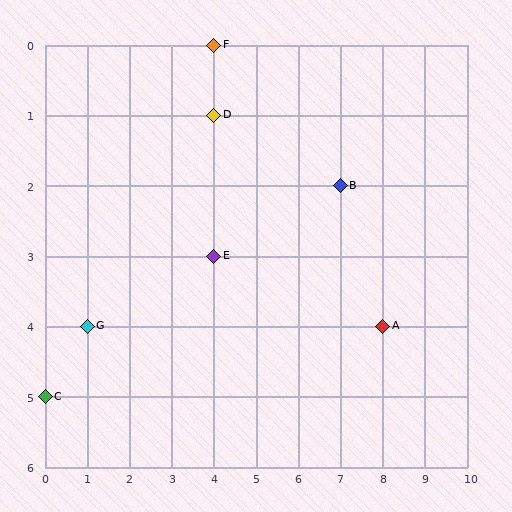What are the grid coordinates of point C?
Point C is at grid coordinates (0, 5).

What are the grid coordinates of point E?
Point E is at grid coordinates (4, 3).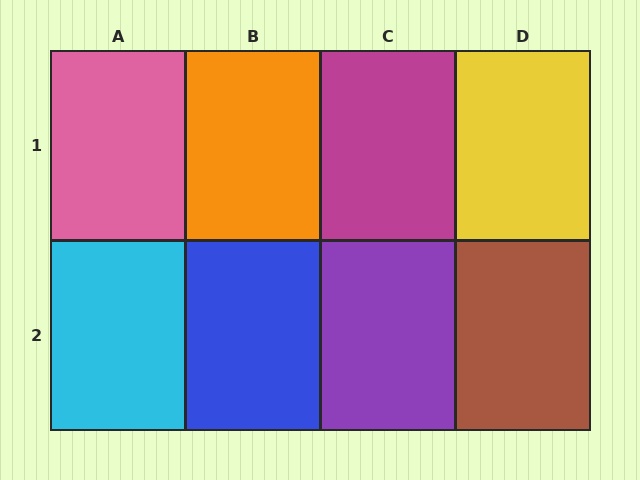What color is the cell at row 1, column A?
Pink.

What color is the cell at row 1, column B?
Orange.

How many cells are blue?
1 cell is blue.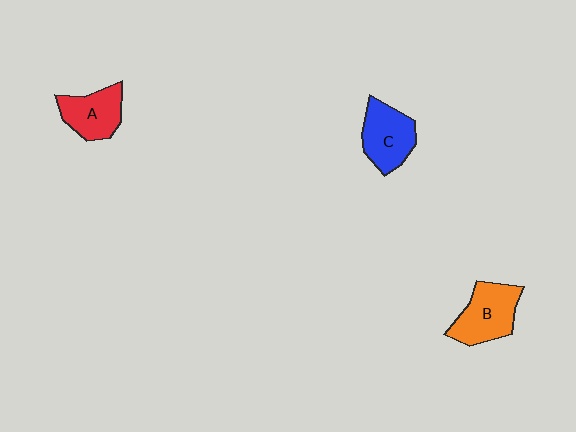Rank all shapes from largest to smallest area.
From largest to smallest: B (orange), C (blue), A (red).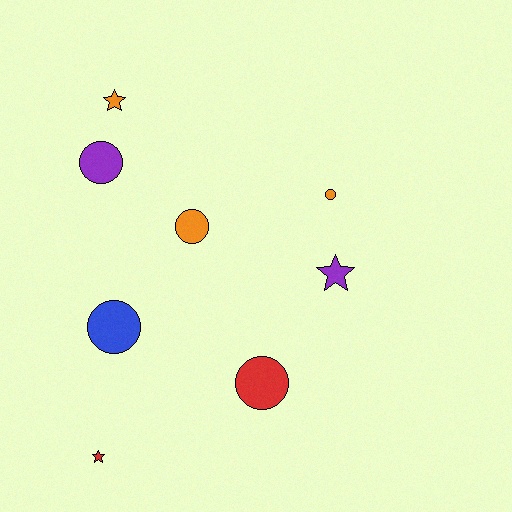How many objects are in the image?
There are 8 objects.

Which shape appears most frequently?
Circle, with 5 objects.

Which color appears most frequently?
Orange, with 3 objects.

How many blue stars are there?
There are no blue stars.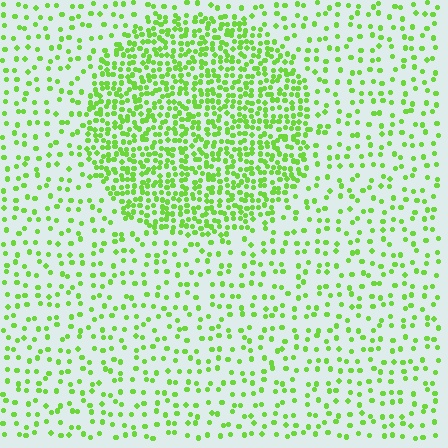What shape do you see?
I see a circle.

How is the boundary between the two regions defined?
The boundary is defined by a change in element density (approximately 2.7x ratio). All elements are the same color, size, and shape.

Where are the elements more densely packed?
The elements are more densely packed inside the circle boundary.